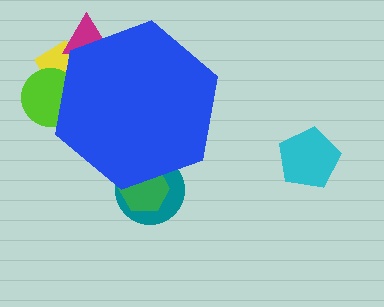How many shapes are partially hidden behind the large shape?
5 shapes are partially hidden.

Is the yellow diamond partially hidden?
Yes, the yellow diamond is partially hidden behind the blue hexagon.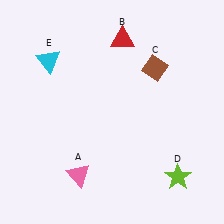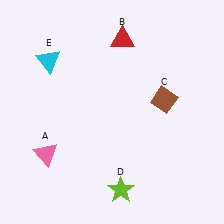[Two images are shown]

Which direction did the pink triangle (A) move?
The pink triangle (A) moved left.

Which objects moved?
The objects that moved are: the pink triangle (A), the brown diamond (C), the lime star (D).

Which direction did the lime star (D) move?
The lime star (D) moved left.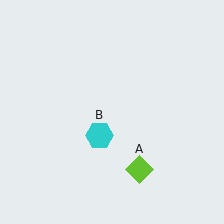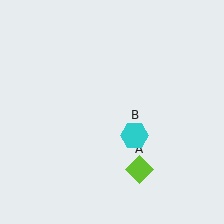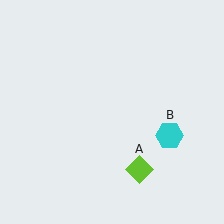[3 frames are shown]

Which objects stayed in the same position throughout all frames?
Lime diamond (object A) remained stationary.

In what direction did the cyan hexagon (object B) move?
The cyan hexagon (object B) moved right.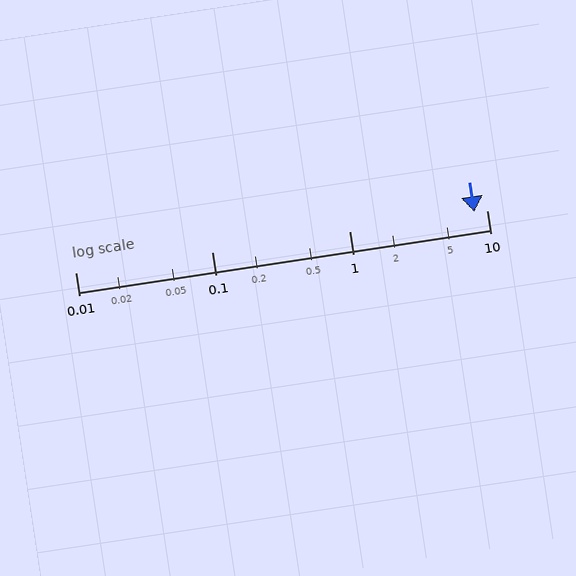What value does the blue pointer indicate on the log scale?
The pointer indicates approximately 8.1.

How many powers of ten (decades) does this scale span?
The scale spans 3 decades, from 0.01 to 10.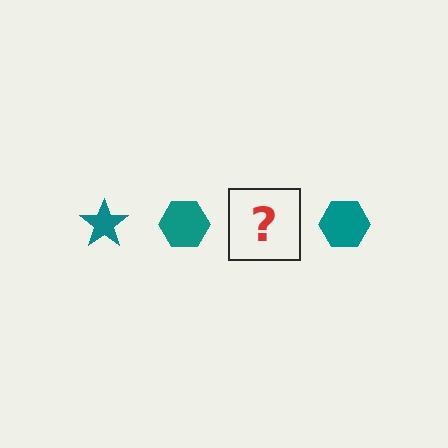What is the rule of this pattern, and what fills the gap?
The rule is that the pattern cycles through star, hexagon shapes in teal. The gap should be filled with a teal star.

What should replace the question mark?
The question mark should be replaced with a teal star.